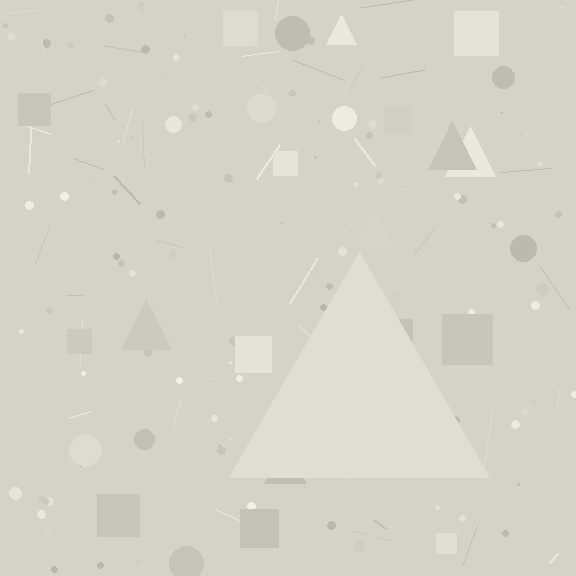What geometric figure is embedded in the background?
A triangle is embedded in the background.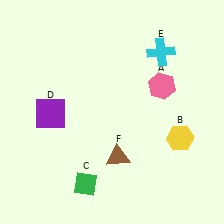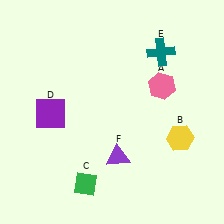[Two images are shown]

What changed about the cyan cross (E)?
In Image 1, E is cyan. In Image 2, it changed to teal.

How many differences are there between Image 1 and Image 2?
There are 2 differences between the two images.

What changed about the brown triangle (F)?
In Image 1, F is brown. In Image 2, it changed to purple.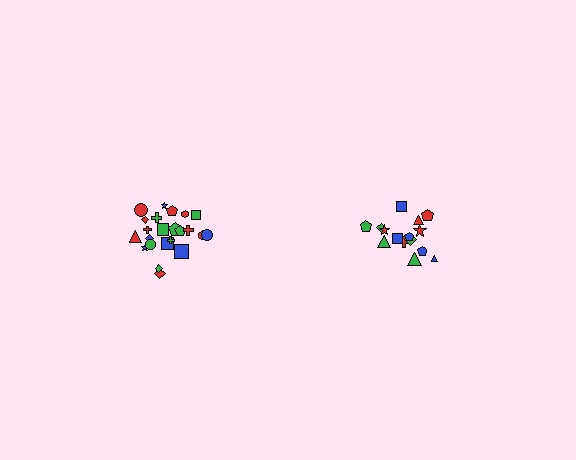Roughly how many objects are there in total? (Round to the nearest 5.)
Roughly 40 objects in total.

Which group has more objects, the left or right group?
The left group.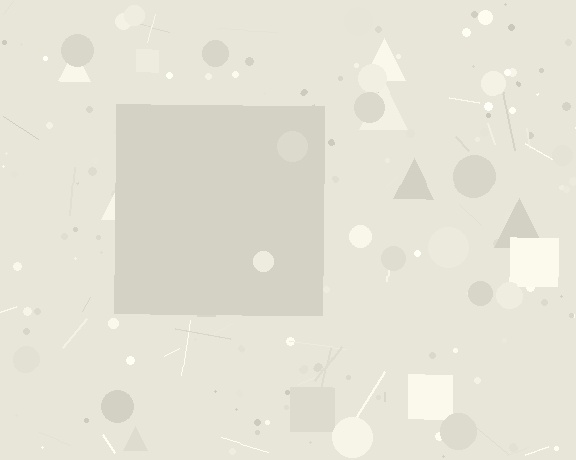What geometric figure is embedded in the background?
A square is embedded in the background.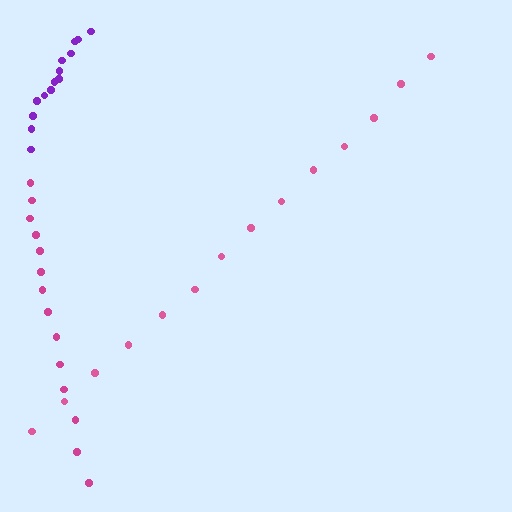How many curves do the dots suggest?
There are 3 distinct paths.